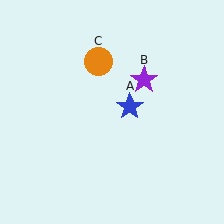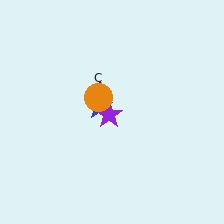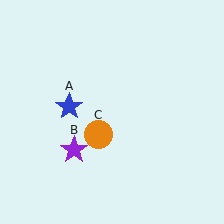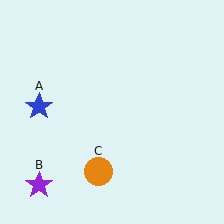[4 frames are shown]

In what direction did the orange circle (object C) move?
The orange circle (object C) moved down.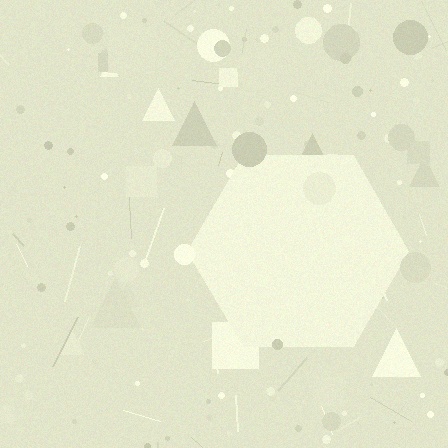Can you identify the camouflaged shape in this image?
The camouflaged shape is a hexagon.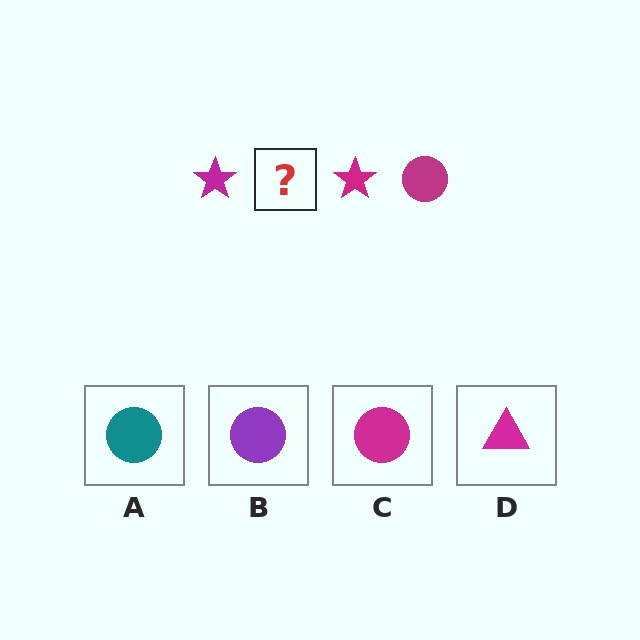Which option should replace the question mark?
Option C.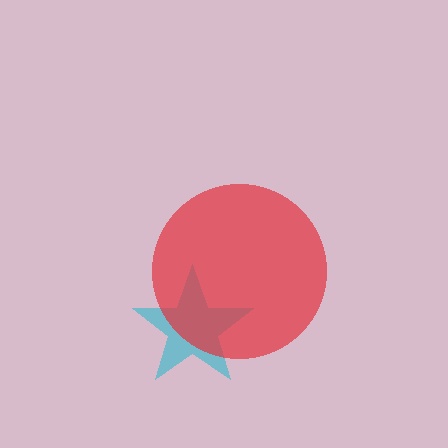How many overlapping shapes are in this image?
There are 2 overlapping shapes in the image.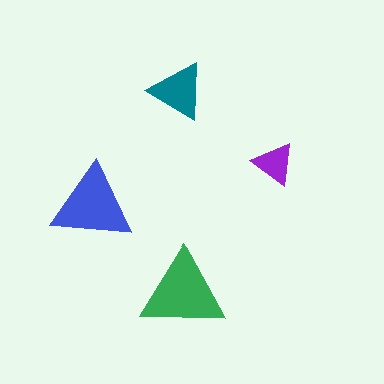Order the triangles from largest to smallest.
the green one, the blue one, the teal one, the purple one.